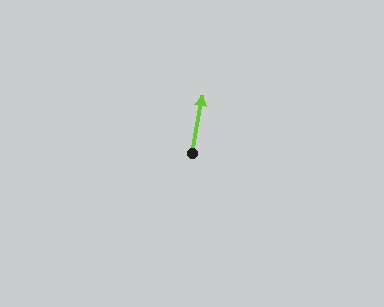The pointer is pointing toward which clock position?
Roughly 12 o'clock.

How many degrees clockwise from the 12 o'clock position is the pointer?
Approximately 10 degrees.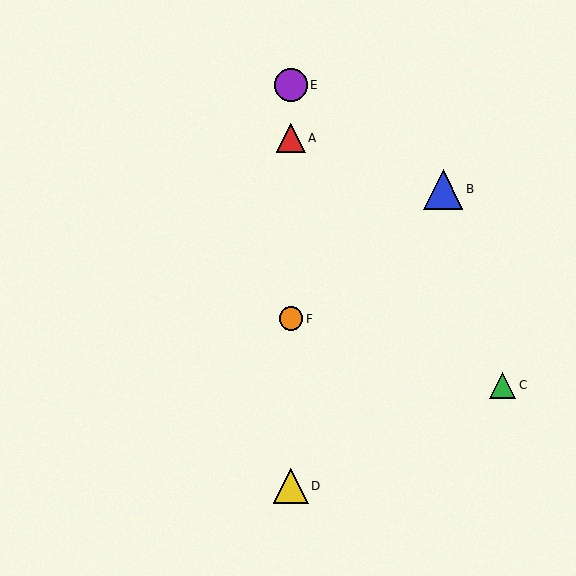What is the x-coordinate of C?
Object C is at x≈503.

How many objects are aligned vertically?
4 objects (A, D, E, F) are aligned vertically.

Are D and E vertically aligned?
Yes, both are at x≈291.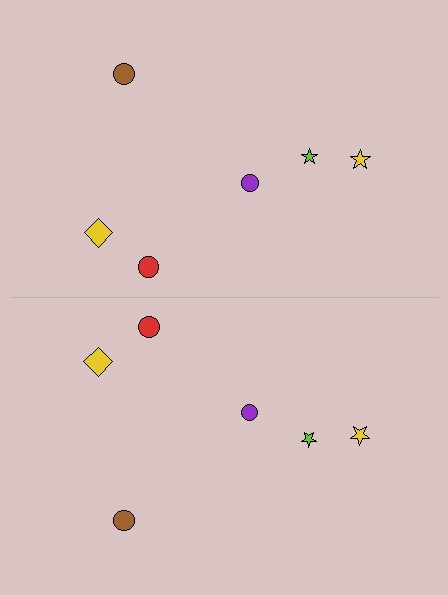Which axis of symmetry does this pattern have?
The pattern has a horizontal axis of symmetry running through the center of the image.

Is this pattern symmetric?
Yes, this pattern has bilateral (reflection) symmetry.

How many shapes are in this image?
There are 12 shapes in this image.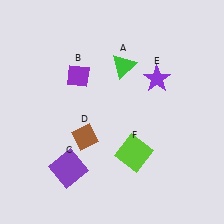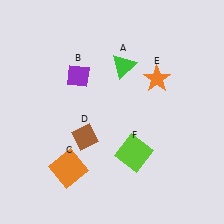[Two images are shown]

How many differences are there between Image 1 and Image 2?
There are 2 differences between the two images.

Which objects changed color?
C changed from purple to orange. E changed from purple to orange.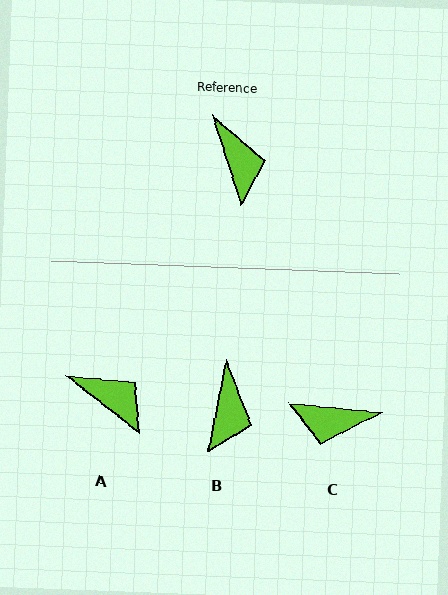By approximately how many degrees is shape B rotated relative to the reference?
Approximately 28 degrees clockwise.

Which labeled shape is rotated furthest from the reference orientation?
C, about 113 degrees away.